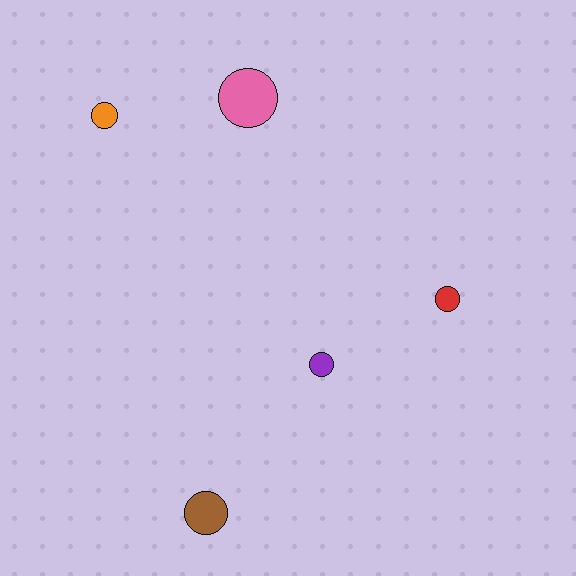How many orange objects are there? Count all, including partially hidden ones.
There is 1 orange object.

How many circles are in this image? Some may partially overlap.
There are 5 circles.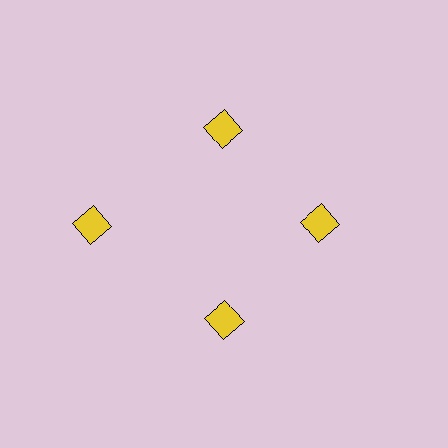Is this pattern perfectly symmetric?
No. The 4 yellow diamonds are arranged in a ring, but one element near the 9 o'clock position is pushed outward from the center, breaking the 4-fold rotational symmetry.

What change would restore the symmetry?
The symmetry would be restored by moving it inward, back onto the ring so that all 4 diamonds sit at equal angles and equal distance from the center.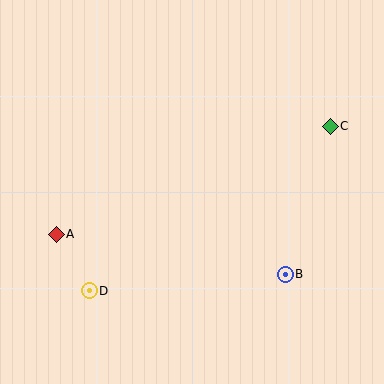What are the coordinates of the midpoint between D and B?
The midpoint between D and B is at (187, 282).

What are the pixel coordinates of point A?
Point A is at (56, 234).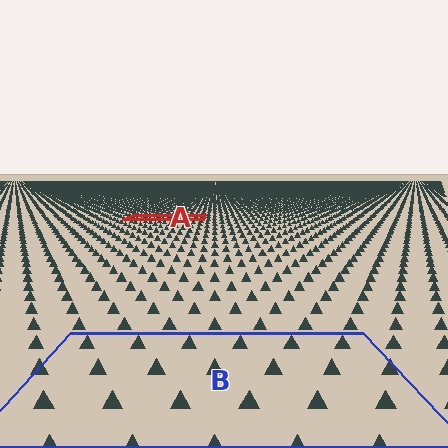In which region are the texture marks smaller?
The texture marks are smaller in region A, because it is farther away.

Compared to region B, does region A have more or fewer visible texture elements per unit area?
Region A has more texture elements per unit area — they are packed more densely because it is farther away.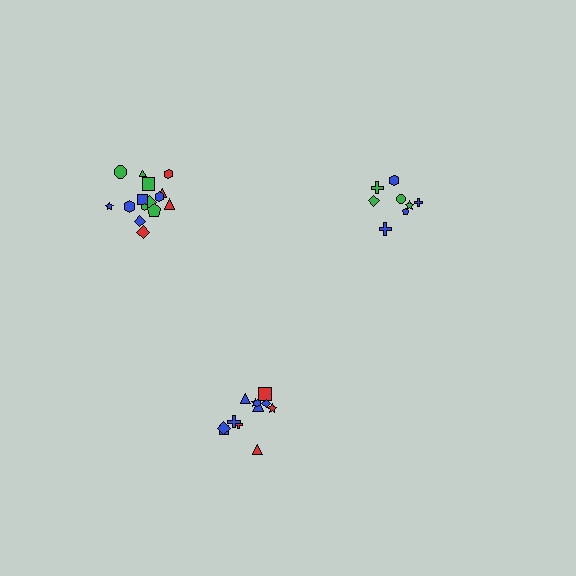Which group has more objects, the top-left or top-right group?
The top-left group.